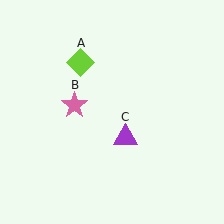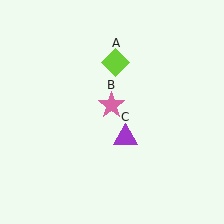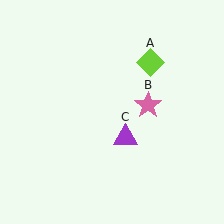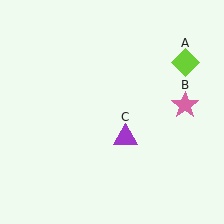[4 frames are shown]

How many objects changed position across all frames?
2 objects changed position: lime diamond (object A), pink star (object B).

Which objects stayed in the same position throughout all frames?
Purple triangle (object C) remained stationary.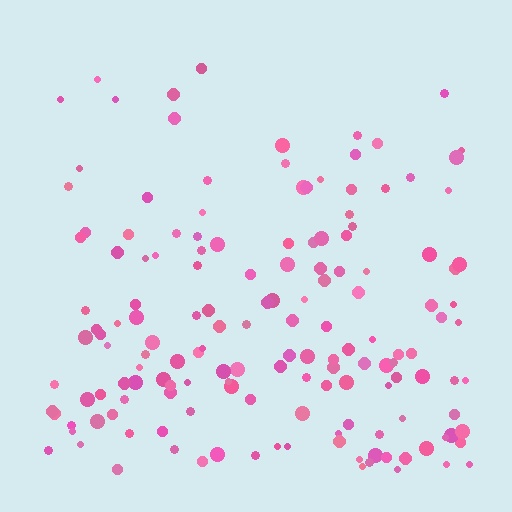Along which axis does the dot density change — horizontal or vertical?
Vertical.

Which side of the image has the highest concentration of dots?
The bottom.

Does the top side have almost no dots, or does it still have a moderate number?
Still a moderate number, just noticeably fewer than the bottom.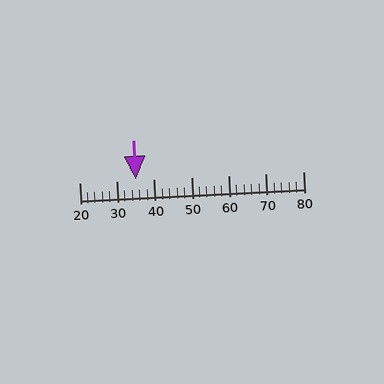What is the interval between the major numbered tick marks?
The major tick marks are spaced 10 units apart.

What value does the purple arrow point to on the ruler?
The purple arrow points to approximately 35.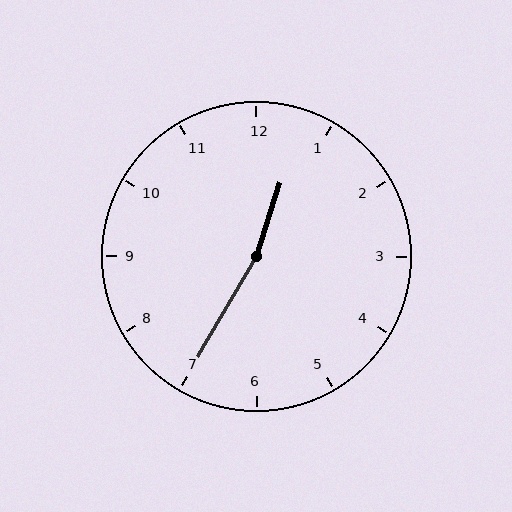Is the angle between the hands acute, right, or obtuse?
It is obtuse.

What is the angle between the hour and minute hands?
Approximately 168 degrees.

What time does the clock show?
12:35.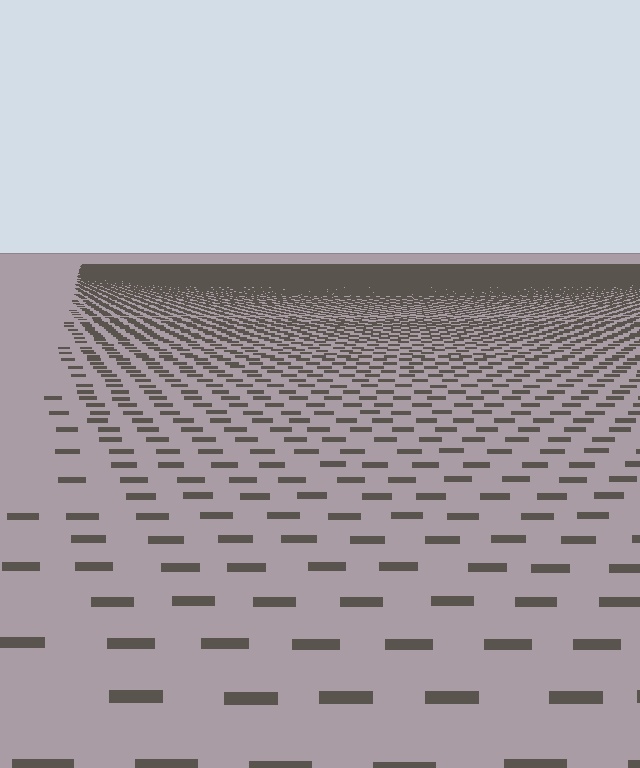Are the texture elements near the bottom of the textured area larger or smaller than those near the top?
Larger. Near the bottom, elements are closer to the viewer and appear at a bigger on-screen size.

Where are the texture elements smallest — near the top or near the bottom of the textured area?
Near the top.